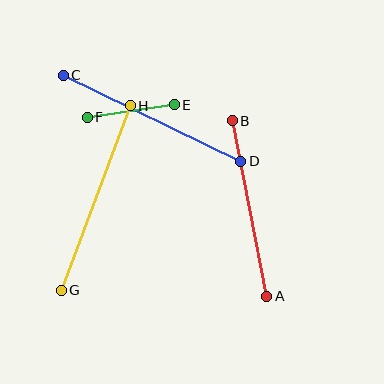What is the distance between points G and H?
The distance is approximately 197 pixels.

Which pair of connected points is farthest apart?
Points G and H are farthest apart.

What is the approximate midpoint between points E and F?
The midpoint is at approximately (131, 111) pixels.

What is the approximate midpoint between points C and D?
The midpoint is at approximately (152, 118) pixels.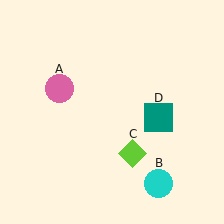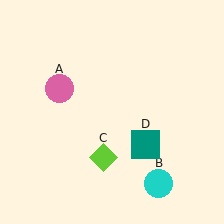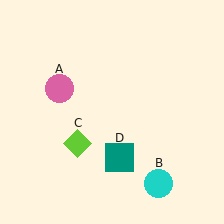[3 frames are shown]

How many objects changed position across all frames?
2 objects changed position: lime diamond (object C), teal square (object D).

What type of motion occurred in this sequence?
The lime diamond (object C), teal square (object D) rotated clockwise around the center of the scene.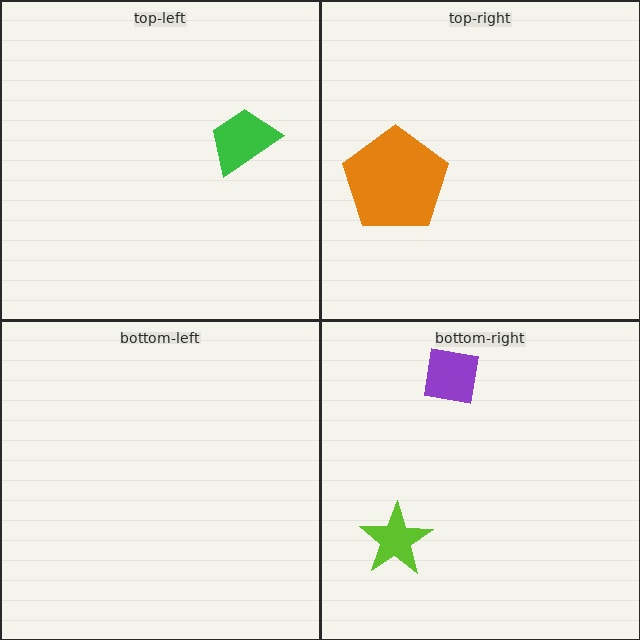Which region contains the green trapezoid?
The top-left region.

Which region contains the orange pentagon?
The top-right region.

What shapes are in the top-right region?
The orange pentagon.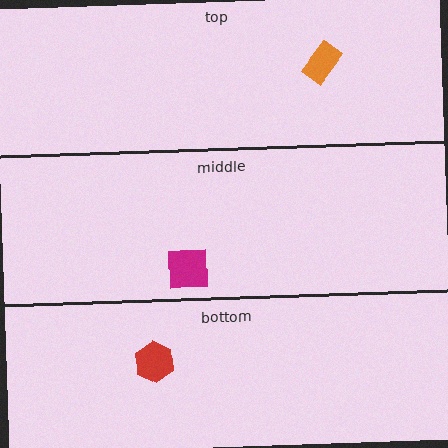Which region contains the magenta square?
The middle region.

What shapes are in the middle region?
The magenta square.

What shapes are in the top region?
The orange rectangle.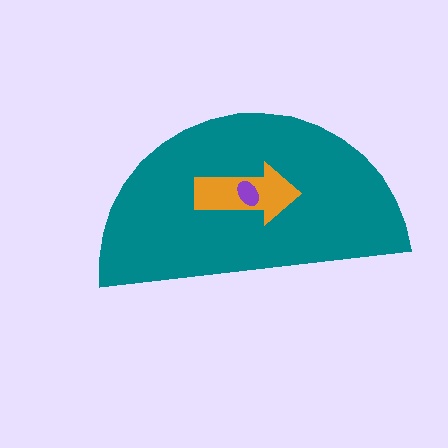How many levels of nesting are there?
3.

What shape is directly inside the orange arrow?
The purple ellipse.